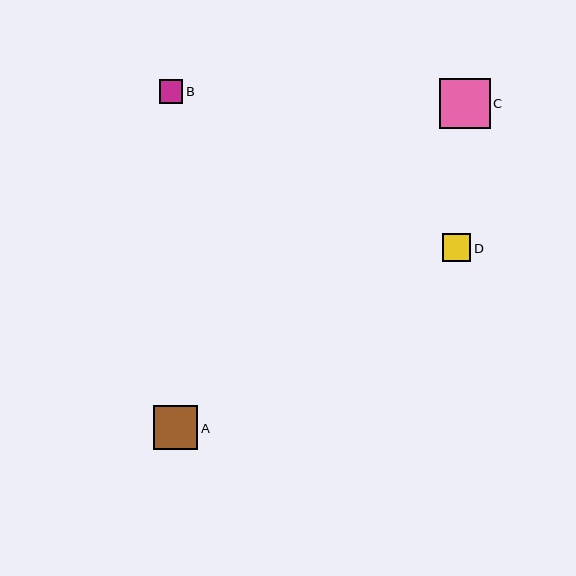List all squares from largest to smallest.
From largest to smallest: C, A, D, B.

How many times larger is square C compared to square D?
Square C is approximately 1.8 times the size of square D.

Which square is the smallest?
Square B is the smallest with a size of approximately 23 pixels.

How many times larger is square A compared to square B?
Square A is approximately 1.9 times the size of square B.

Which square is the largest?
Square C is the largest with a size of approximately 50 pixels.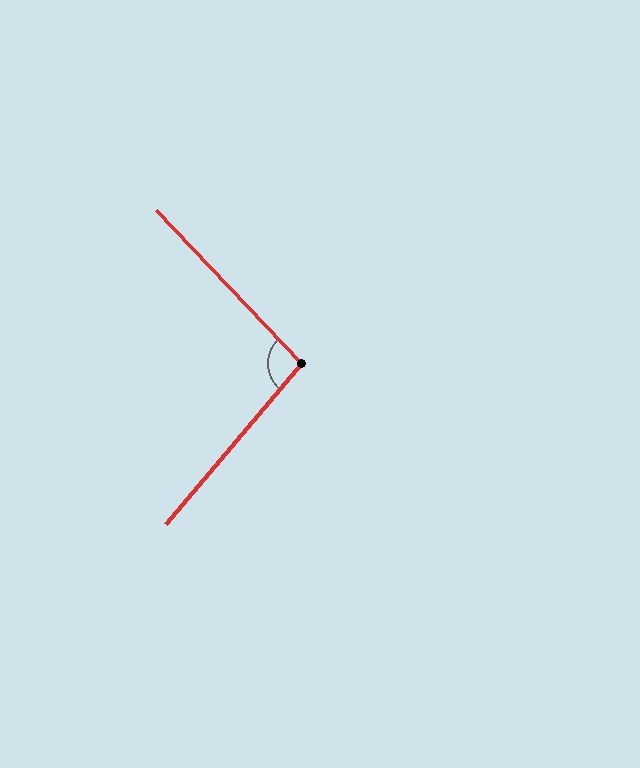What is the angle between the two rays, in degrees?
Approximately 97 degrees.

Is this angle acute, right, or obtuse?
It is obtuse.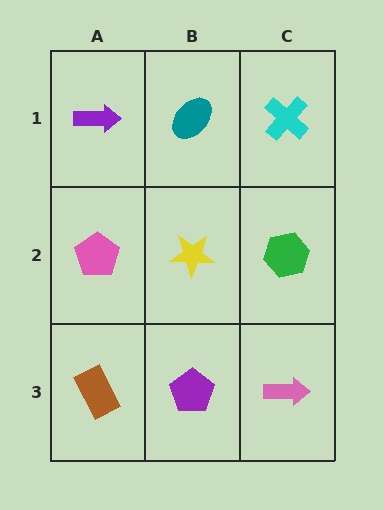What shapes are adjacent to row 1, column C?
A green hexagon (row 2, column C), a teal ellipse (row 1, column B).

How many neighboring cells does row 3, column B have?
3.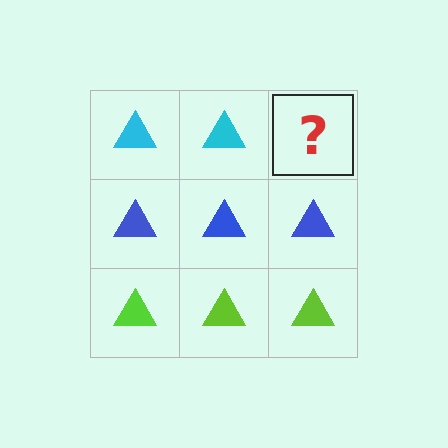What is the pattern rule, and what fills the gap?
The rule is that each row has a consistent color. The gap should be filled with a cyan triangle.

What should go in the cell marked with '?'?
The missing cell should contain a cyan triangle.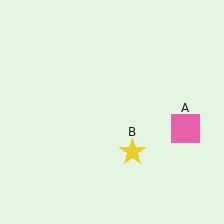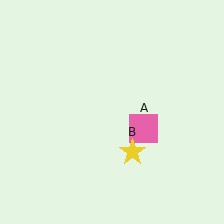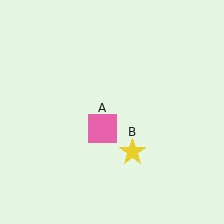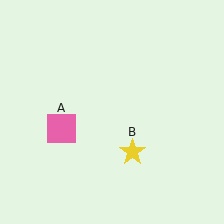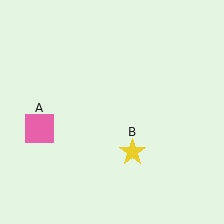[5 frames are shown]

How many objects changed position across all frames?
1 object changed position: pink square (object A).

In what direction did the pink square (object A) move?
The pink square (object A) moved left.